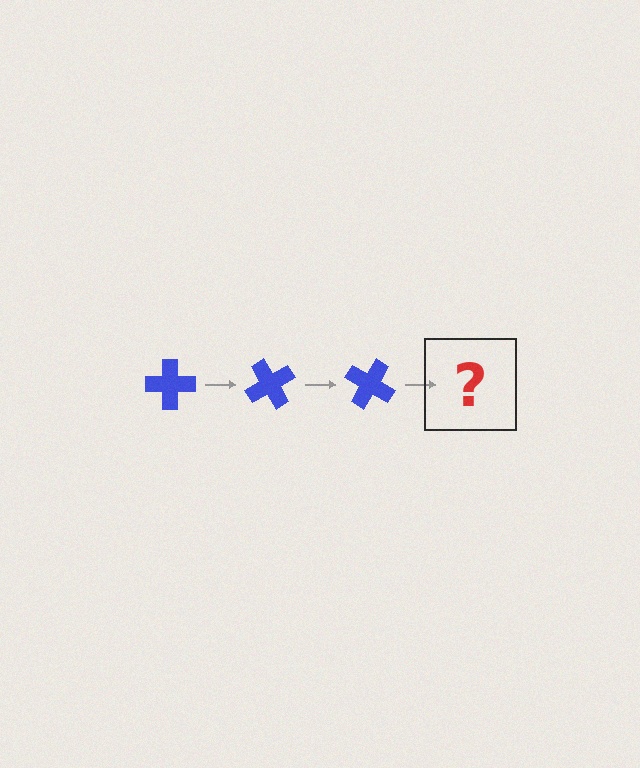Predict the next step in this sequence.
The next step is a blue cross rotated 180 degrees.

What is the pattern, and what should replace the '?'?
The pattern is that the cross rotates 60 degrees each step. The '?' should be a blue cross rotated 180 degrees.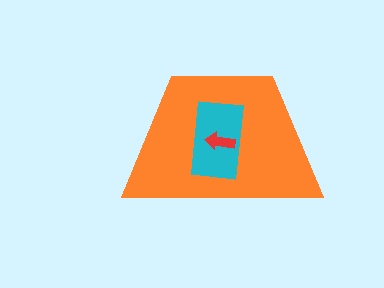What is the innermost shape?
The red arrow.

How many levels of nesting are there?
3.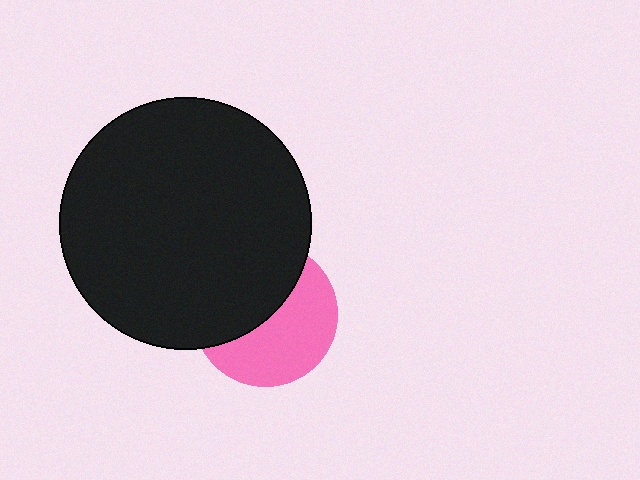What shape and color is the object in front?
The object in front is a black circle.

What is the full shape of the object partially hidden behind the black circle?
The partially hidden object is a pink circle.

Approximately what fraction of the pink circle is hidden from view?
Roughly 48% of the pink circle is hidden behind the black circle.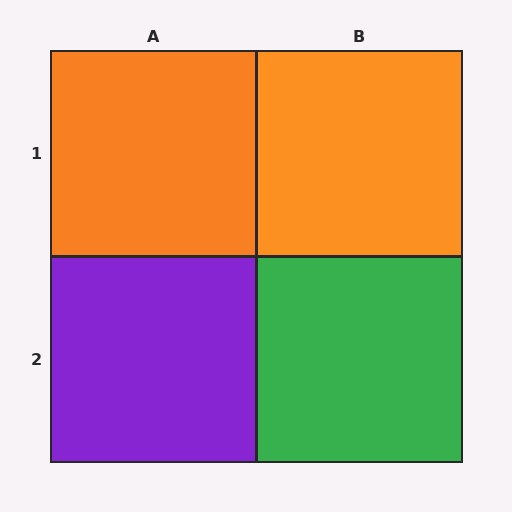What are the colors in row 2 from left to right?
Purple, green.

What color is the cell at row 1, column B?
Orange.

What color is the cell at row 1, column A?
Orange.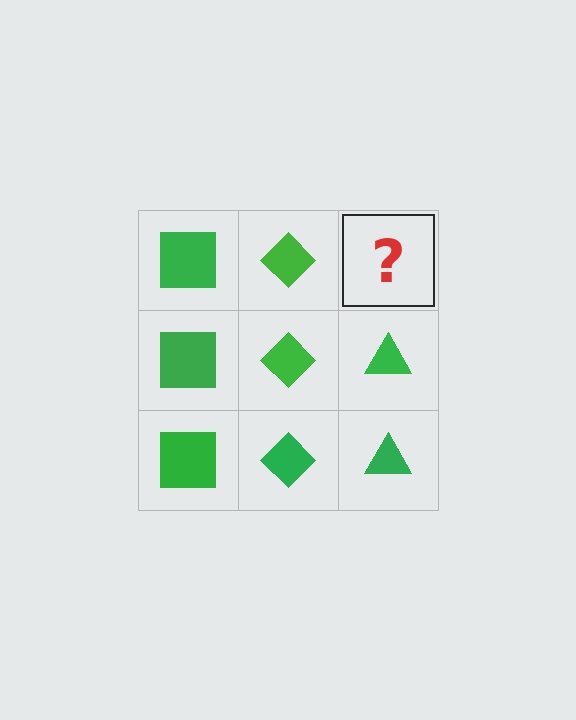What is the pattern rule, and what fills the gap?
The rule is that each column has a consistent shape. The gap should be filled with a green triangle.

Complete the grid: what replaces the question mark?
The question mark should be replaced with a green triangle.